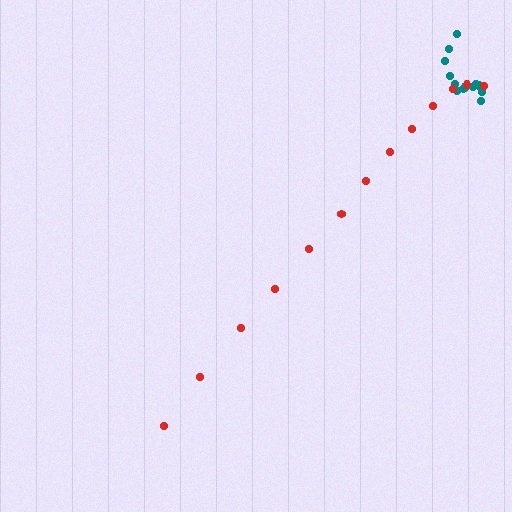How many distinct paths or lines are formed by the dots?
There are 2 distinct paths.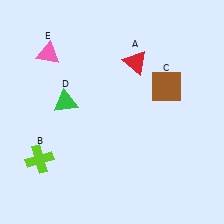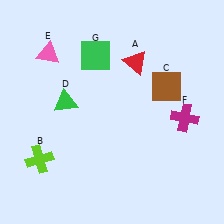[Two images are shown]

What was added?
A magenta cross (F), a green square (G) were added in Image 2.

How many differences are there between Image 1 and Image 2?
There are 2 differences between the two images.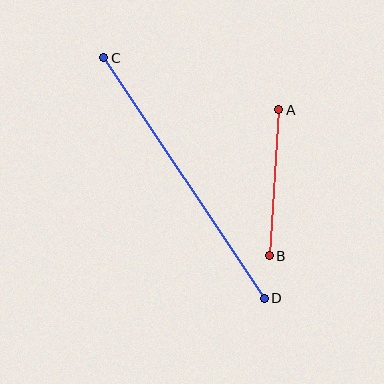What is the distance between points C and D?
The distance is approximately 289 pixels.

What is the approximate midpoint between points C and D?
The midpoint is at approximately (184, 178) pixels.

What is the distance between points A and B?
The distance is approximately 146 pixels.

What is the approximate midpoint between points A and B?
The midpoint is at approximately (274, 183) pixels.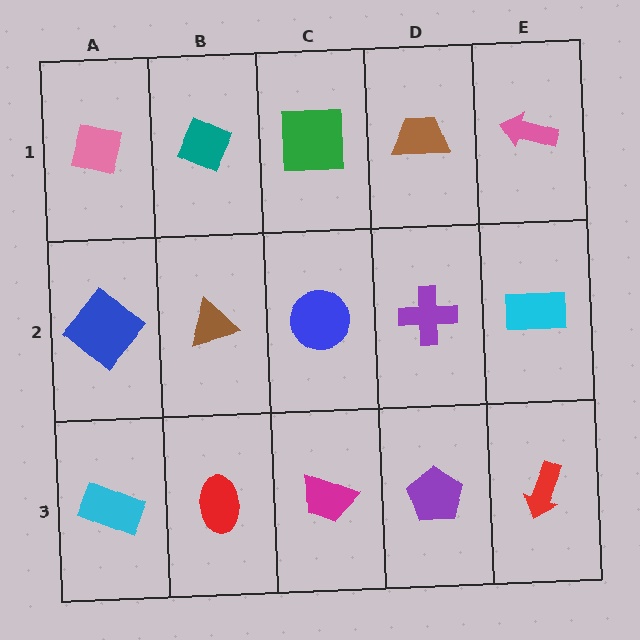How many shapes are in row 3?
5 shapes.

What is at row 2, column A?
A blue diamond.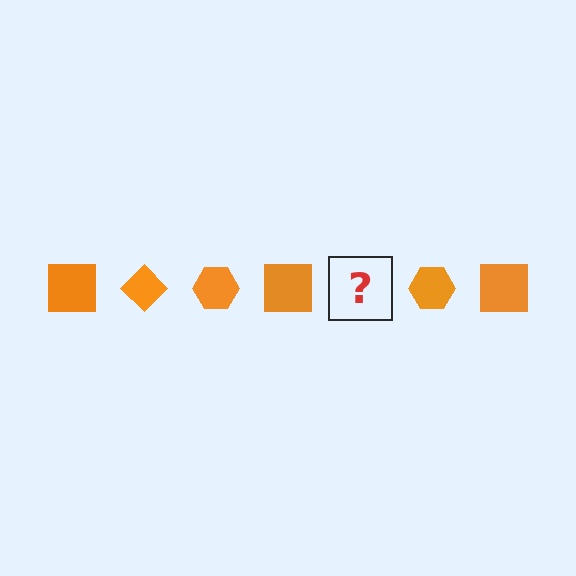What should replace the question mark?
The question mark should be replaced with an orange diamond.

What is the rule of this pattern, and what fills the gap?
The rule is that the pattern cycles through square, diamond, hexagon shapes in orange. The gap should be filled with an orange diamond.